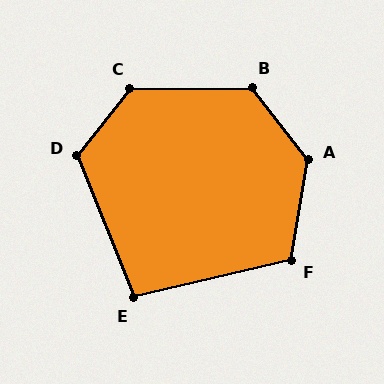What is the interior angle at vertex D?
Approximately 120 degrees (obtuse).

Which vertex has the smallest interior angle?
E, at approximately 99 degrees.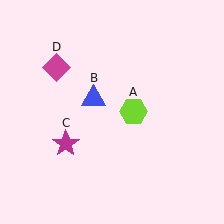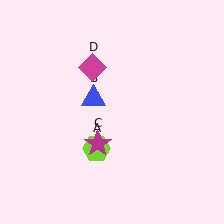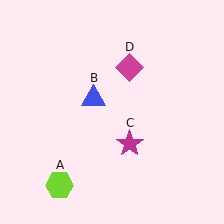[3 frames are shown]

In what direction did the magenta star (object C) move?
The magenta star (object C) moved right.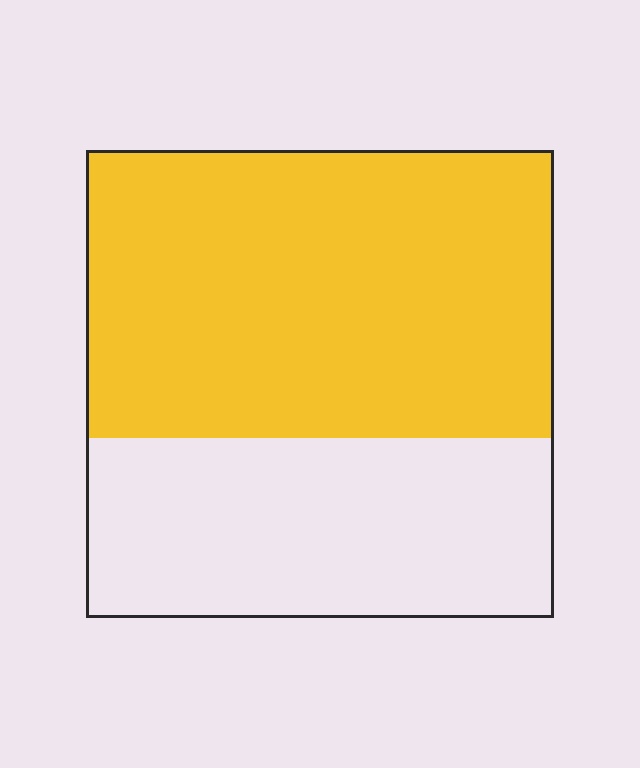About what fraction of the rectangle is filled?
About five eighths (5/8).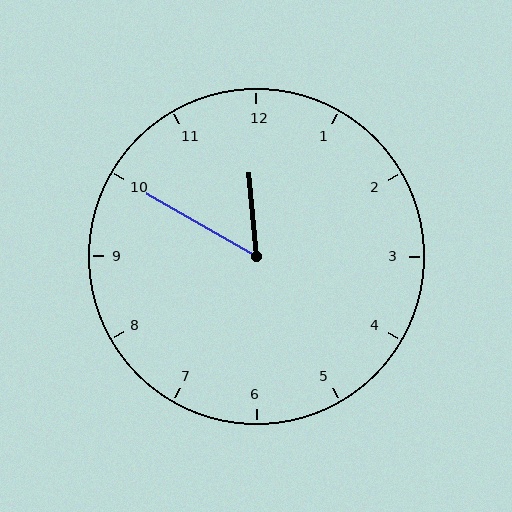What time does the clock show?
11:50.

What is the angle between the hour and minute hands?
Approximately 55 degrees.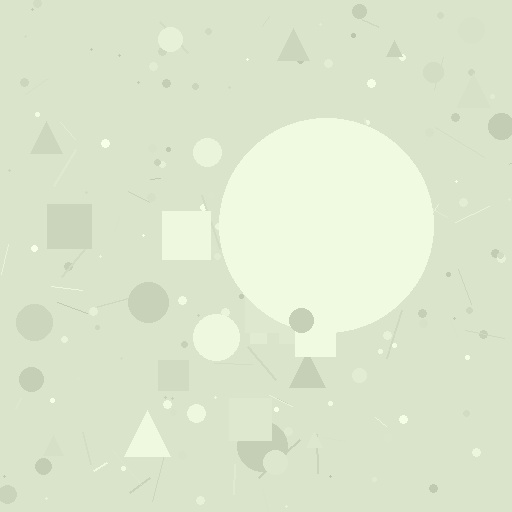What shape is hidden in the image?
A circle is hidden in the image.